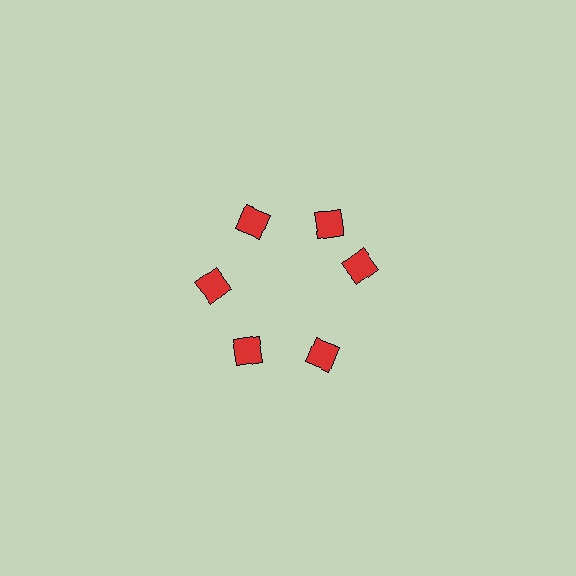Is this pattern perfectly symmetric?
No. The 6 red diamonds are arranged in a ring, but one element near the 3 o'clock position is rotated out of alignment along the ring, breaking the 6-fold rotational symmetry.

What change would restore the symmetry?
The symmetry would be restored by rotating it back into even spacing with its neighbors so that all 6 diamonds sit at equal angles and equal distance from the center.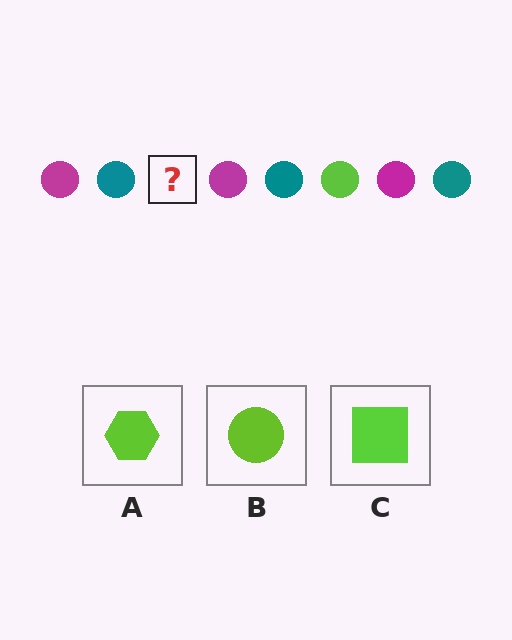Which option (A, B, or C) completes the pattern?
B.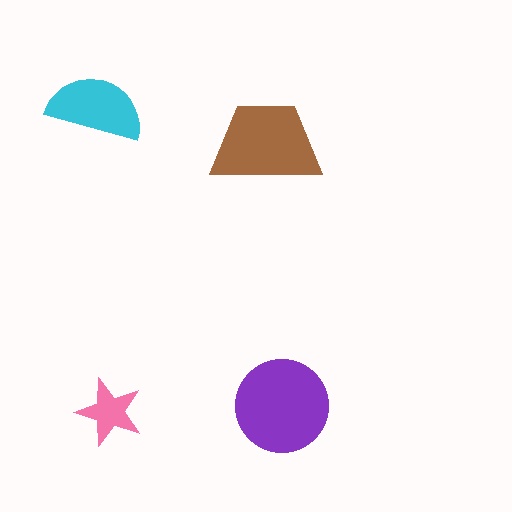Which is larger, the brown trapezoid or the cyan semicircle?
The brown trapezoid.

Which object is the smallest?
The pink star.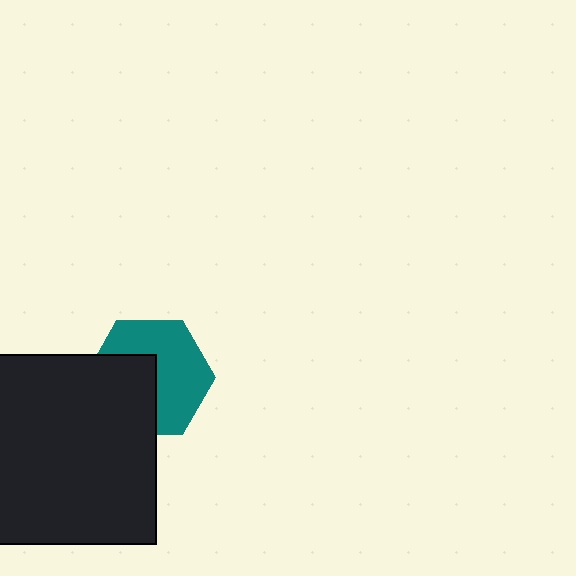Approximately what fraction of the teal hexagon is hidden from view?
Roughly 43% of the teal hexagon is hidden behind the black square.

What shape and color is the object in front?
The object in front is a black square.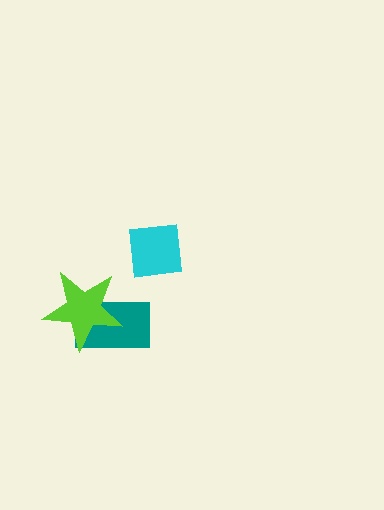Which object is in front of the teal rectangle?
The lime star is in front of the teal rectangle.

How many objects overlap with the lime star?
1 object overlaps with the lime star.